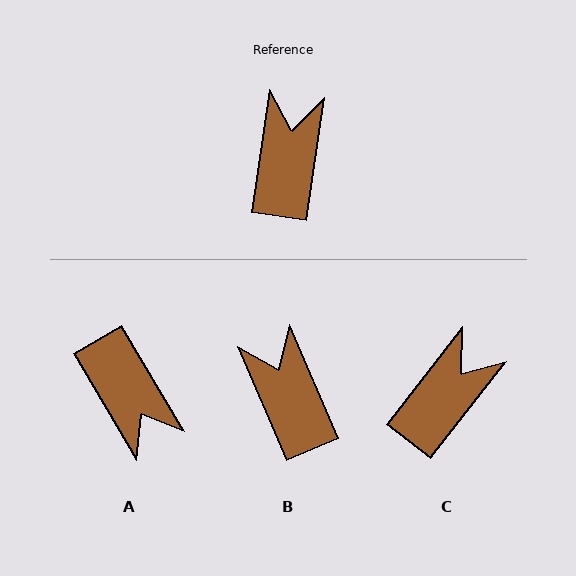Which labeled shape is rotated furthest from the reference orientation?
A, about 141 degrees away.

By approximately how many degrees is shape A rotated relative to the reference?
Approximately 141 degrees clockwise.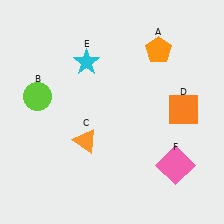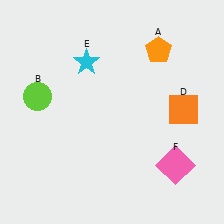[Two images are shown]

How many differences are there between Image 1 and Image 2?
There is 1 difference between the two images.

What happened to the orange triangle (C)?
The orange triangle (C) was removed in Image 2. It was in the bottom-left area of Image 1.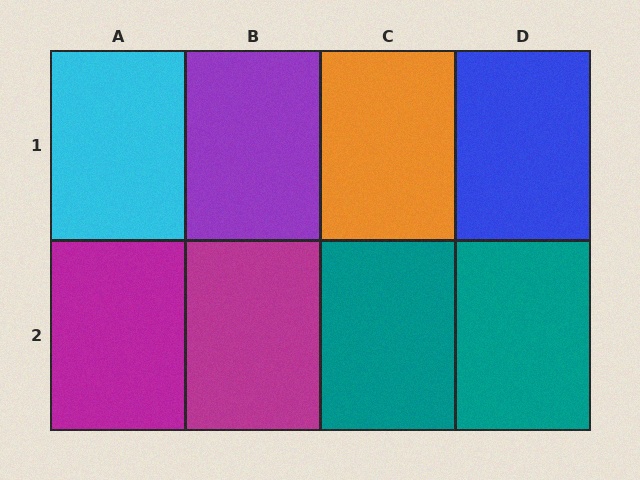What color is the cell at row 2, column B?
Magenta.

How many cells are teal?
2 cells are teal.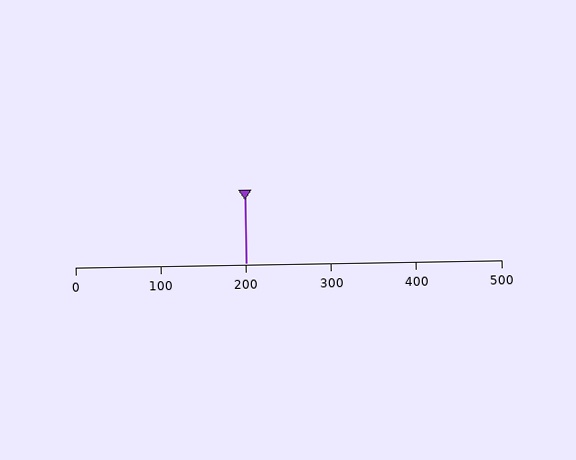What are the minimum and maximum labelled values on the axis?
The axis runs from 0 to 500.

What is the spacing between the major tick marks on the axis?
The major ticks are spaced 100 apart.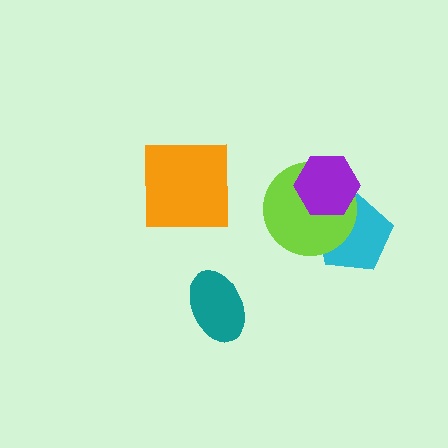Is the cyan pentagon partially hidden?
Yes, it is partially covered by another shape.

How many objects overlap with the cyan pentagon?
2 objects overlap with the cyan pentagon.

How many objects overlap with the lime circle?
2 objects overlap with the lime circle.